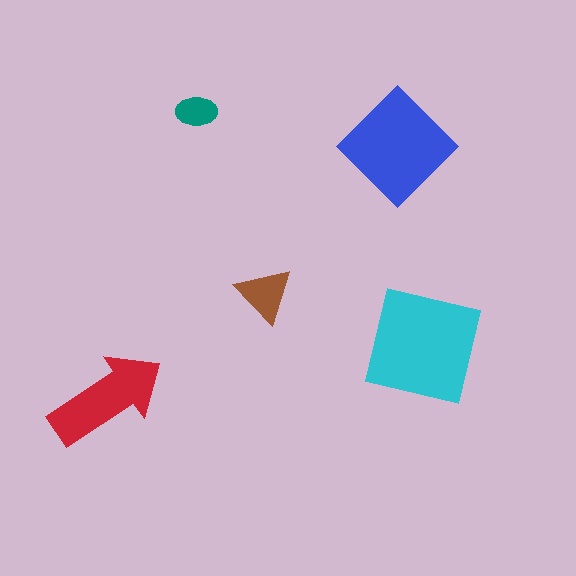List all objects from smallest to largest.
The teal ellipse, the brown triangle, the red arrow, the blue diamond, the cyan square.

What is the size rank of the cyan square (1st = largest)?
1st.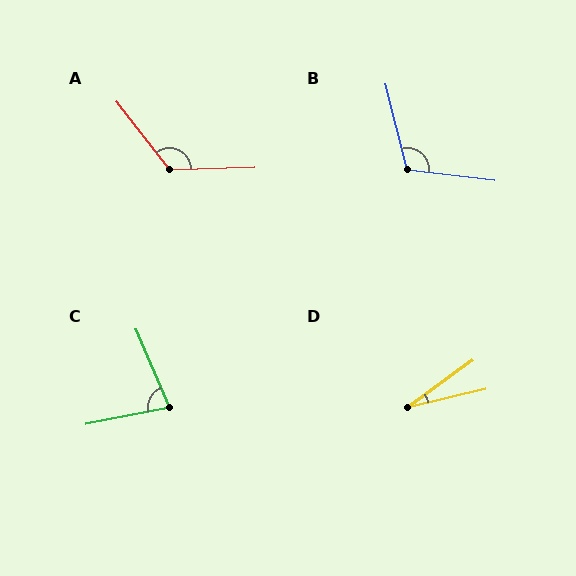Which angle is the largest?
A, at approximately 126 degrees.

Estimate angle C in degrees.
Approximately 78 degrees.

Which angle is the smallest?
D, at approximately 23 degrees.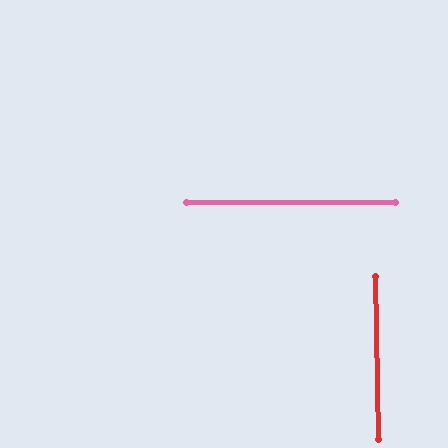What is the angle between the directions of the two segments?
Approximately 89 degrees.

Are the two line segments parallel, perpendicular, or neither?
Perpendicular — they meet at approximately 89°.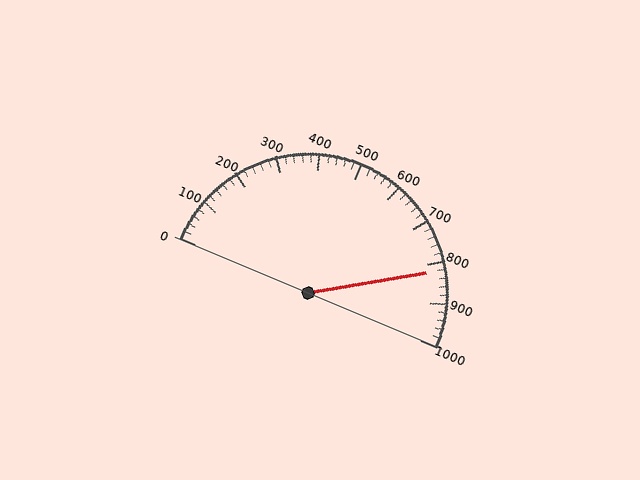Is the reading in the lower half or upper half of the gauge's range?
The reading is in the upper half of the range (0 to 1000).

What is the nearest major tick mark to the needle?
The nearest major tick mark is 800.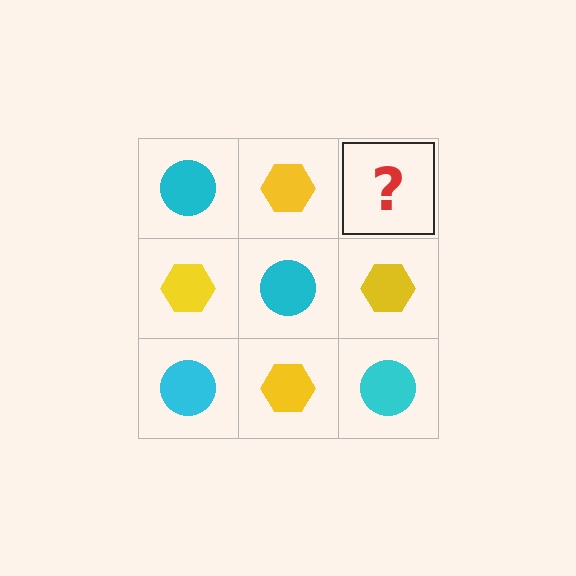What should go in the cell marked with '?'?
The missing cell should contain a cyan circle.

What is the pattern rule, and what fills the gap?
The rule is that it alternates cyan circle and yellow hexagon in a checkerboard pattern. The gap should be filled with a cyan circle.